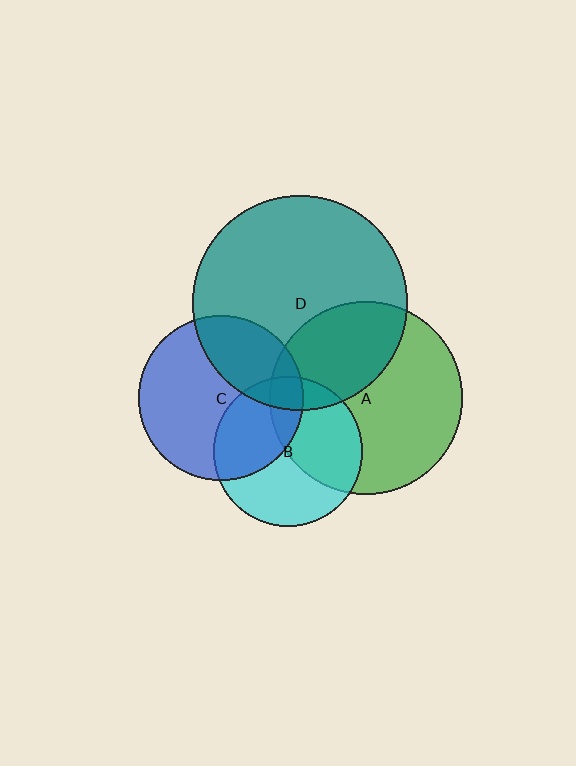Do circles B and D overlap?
Yes.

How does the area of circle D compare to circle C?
Approximately 1.7 times.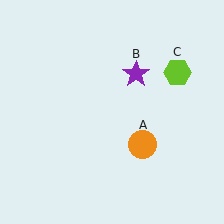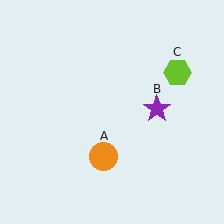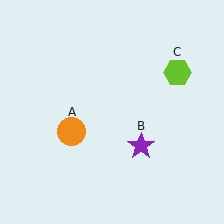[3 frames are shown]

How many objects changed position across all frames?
2 objects changed position: orange circle (object A), purple star (object B).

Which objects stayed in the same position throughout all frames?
Lime hexagon (object C) remained stationary.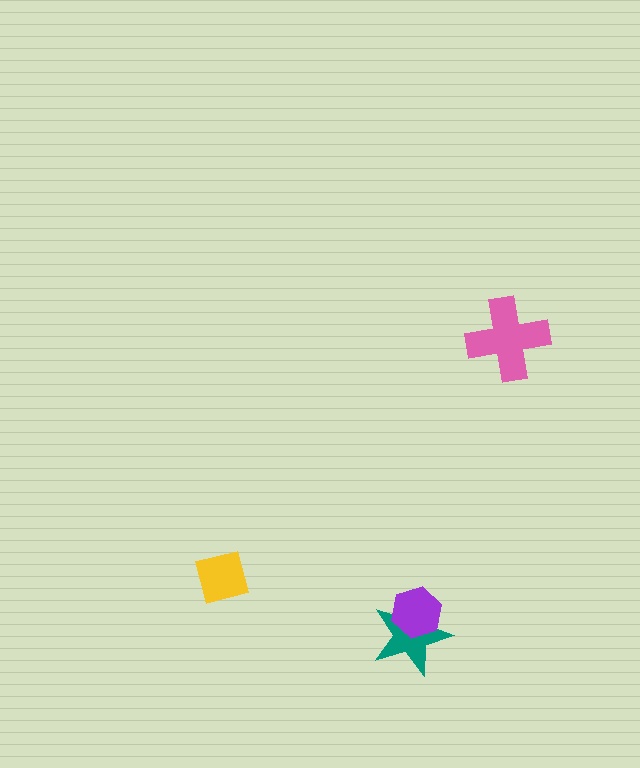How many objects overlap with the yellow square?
0 objects overlap with the yellow square.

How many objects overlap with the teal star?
1 object overlaps with the teal star.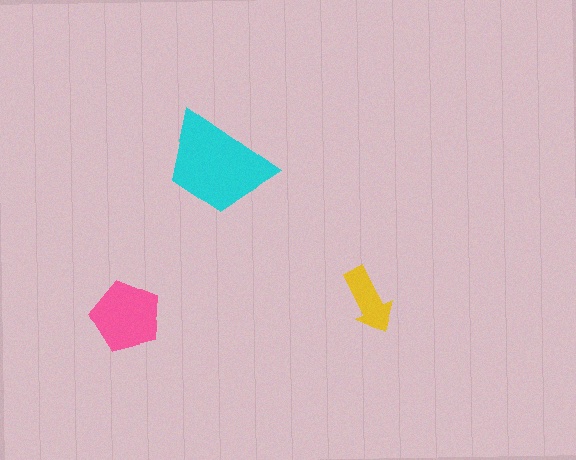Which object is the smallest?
The yellow arrow.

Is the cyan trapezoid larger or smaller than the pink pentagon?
Larger.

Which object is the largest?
The cyan trapezoid.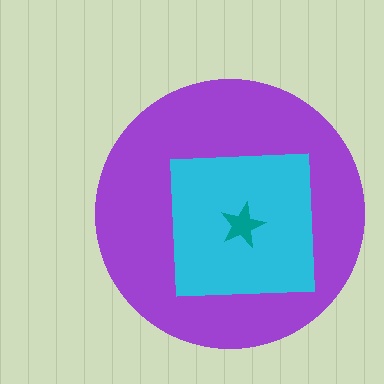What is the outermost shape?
The purple circle.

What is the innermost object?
The teal star.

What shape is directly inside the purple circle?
The cyan square.